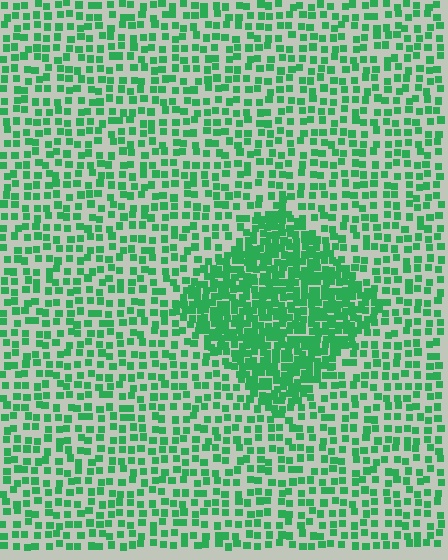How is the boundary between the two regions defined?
The boundary is defined by a change in element density (approximately 2.3x ratio). All elements are the same color, size, and shape.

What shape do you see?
I see a diamond.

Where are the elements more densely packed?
The elements are more densely packed inside the diamond boundary.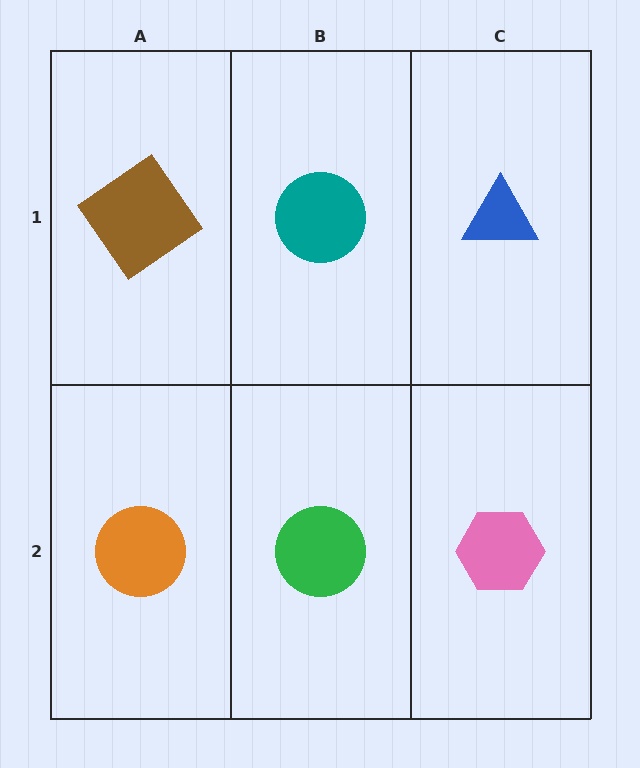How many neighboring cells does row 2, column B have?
3.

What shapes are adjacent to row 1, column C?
A pink hexagon (row 2, column C), a teal circle (row 1, column B).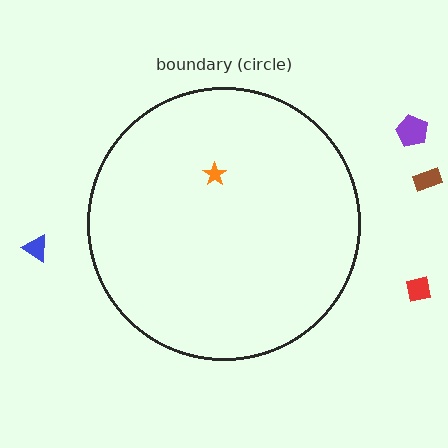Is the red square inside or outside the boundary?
Outside.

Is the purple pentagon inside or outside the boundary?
Outside.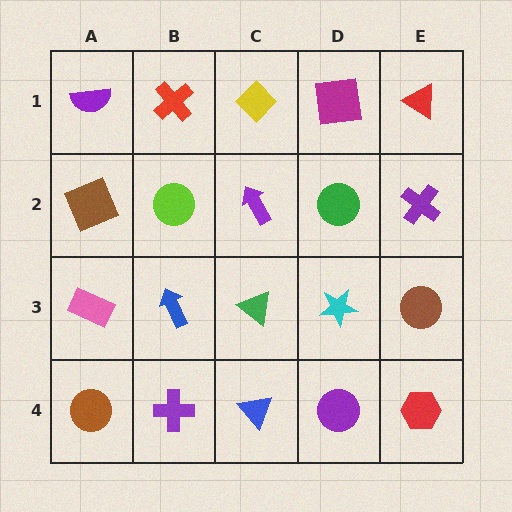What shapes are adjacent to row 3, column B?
A lime circle (row 2, column B), a purple cross (row 4, column B), a pink rectangle (row 3, column A), a green triangle (row 3, column C).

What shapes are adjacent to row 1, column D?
A green circle (row 2, column D), a yellow diamond (row 1, column C), a red triangle (row 1, column E).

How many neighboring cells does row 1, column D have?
3.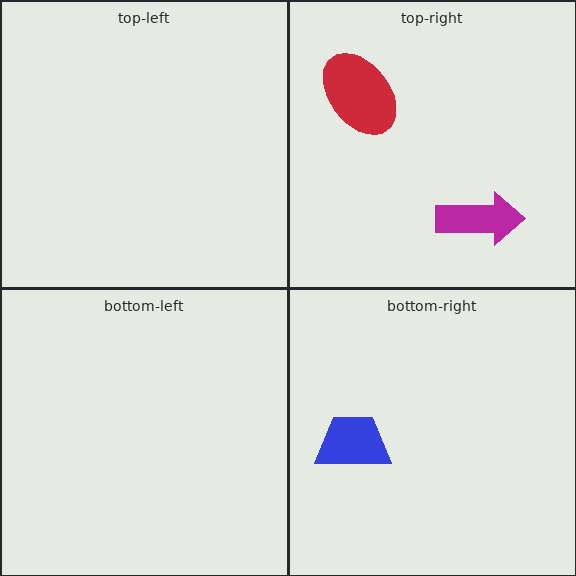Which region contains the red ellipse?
The top-right region.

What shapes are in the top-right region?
The magenta arrow, the red ellipse.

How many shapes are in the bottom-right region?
1.